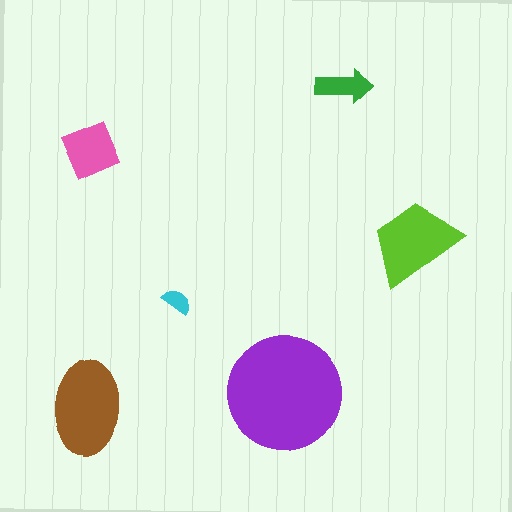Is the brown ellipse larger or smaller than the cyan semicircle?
Larger.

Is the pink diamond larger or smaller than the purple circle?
Smaller.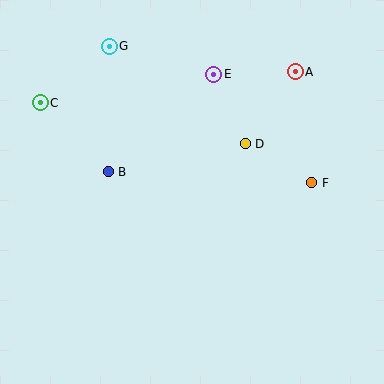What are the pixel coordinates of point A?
Point A is at (295, 72).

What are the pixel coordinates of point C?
Point C is at (40, 103).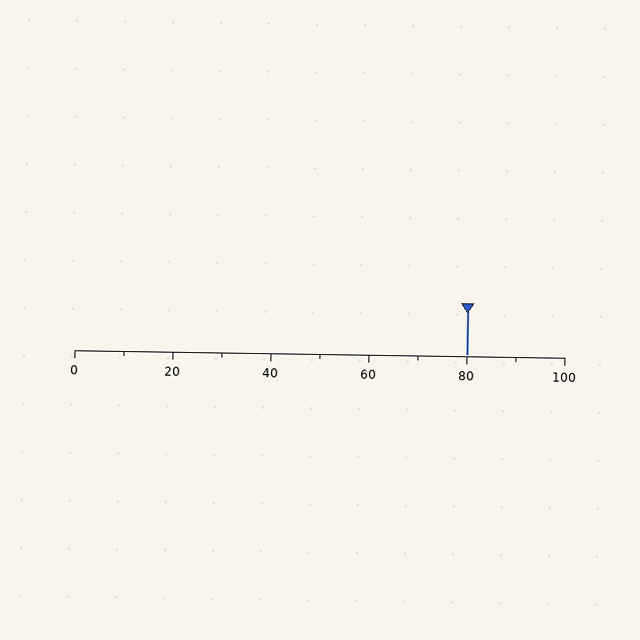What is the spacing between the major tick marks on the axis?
The major ticks are spaced 20 apart.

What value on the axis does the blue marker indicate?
The marker indicates approximately 80.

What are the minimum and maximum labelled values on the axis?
The axis runs from 0 to 100.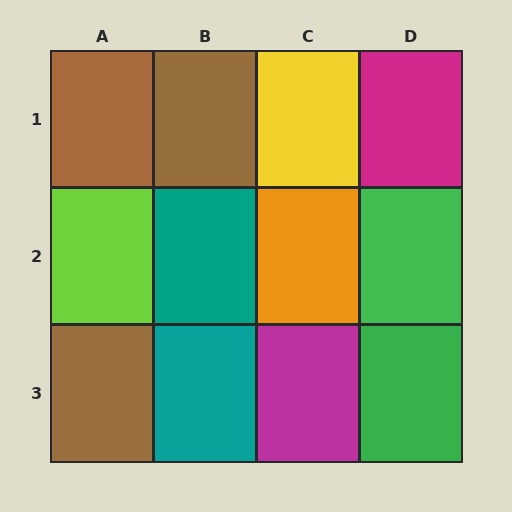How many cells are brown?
3 cells are brown.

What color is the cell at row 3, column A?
Brown.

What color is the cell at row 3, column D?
Green.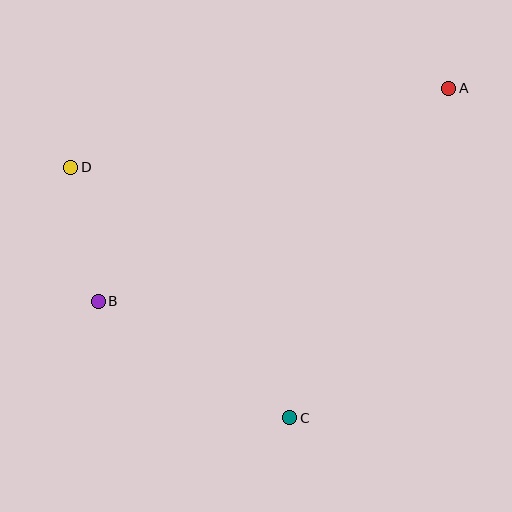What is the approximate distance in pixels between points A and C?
The distance between A and C is approximately 366 pixels.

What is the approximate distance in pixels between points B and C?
The distance between B and C is approximately 224 pixels.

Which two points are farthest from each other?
Points A and B are farthest from each other.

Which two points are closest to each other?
Points B and D are closest to each other.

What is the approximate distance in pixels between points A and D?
The distance between A and D is approximately 386 pixels.